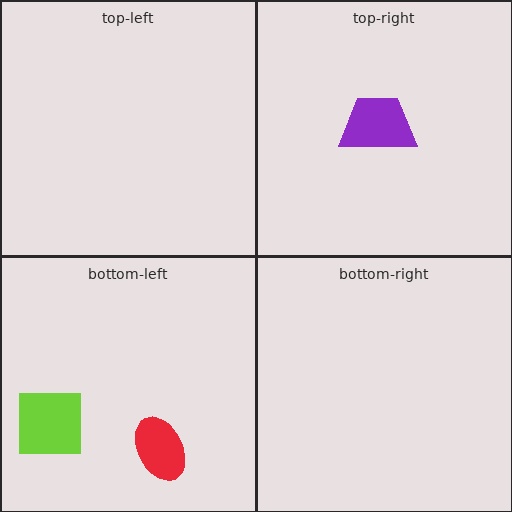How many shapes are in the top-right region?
1.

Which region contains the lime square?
The bottom-left region.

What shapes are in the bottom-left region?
The red ellipse, the lime square.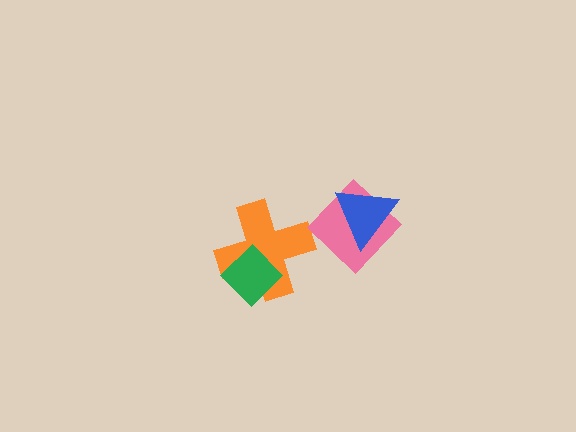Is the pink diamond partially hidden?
Yes, it is partially covered by another shape.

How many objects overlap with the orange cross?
1 object overlaps with the orange cross.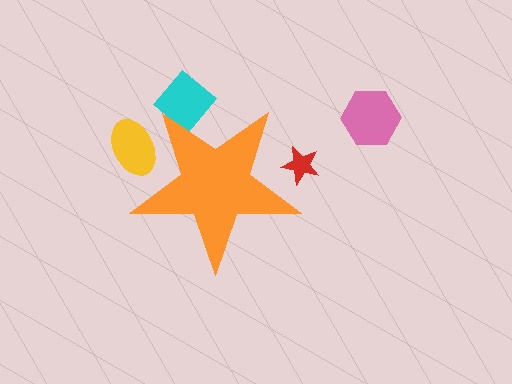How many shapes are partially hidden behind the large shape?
3 shapes are partially hidden.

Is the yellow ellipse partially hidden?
Yes, the yellow ellipse is partially hidden behind the orange star.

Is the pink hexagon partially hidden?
No, the pink hexagon is fully visible.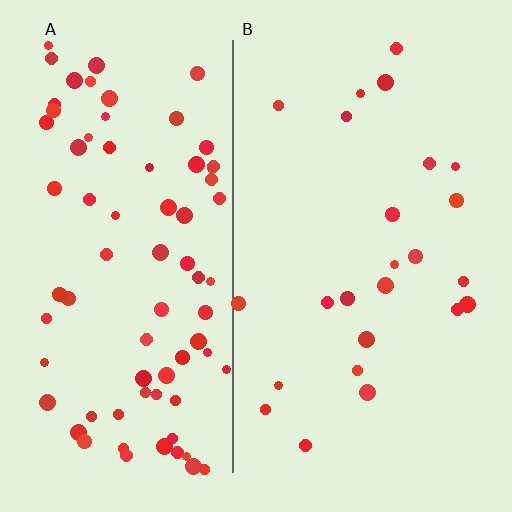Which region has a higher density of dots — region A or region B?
A (the left).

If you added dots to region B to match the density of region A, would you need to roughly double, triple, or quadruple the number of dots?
Approximately triple.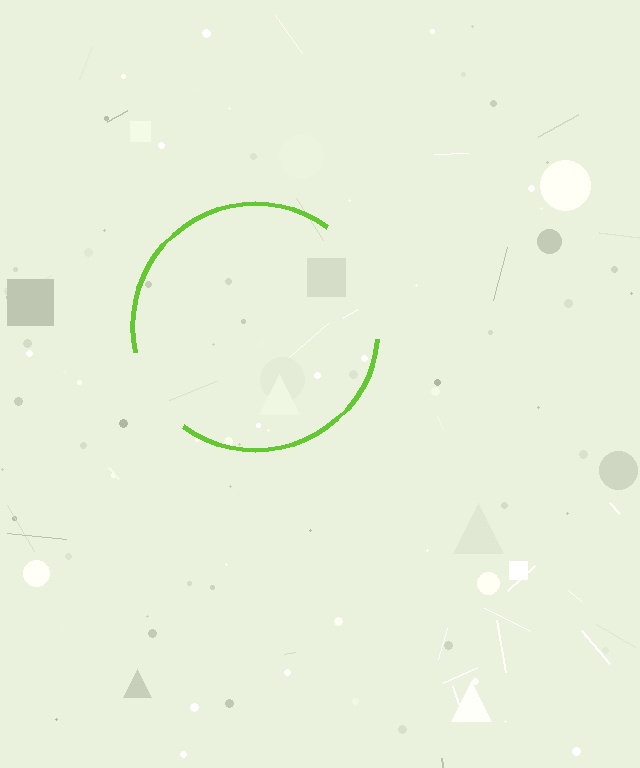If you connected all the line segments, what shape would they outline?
They would outline a circle.